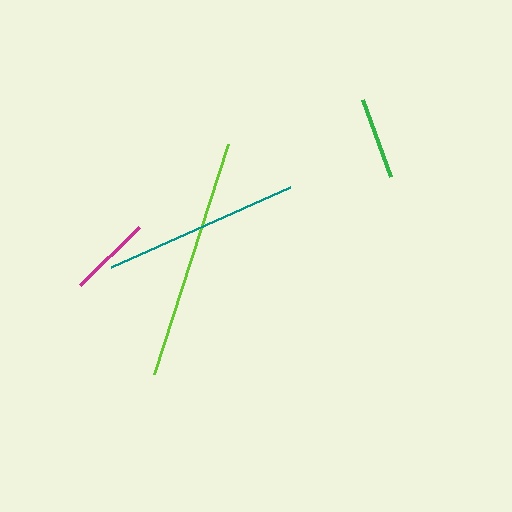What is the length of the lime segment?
The lime segment is approximately 241 pixels long.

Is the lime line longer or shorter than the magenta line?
The lime line is longer than the magenta line.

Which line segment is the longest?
The lime line is the longest at approximately 241 pixels.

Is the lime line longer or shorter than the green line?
The lime line is longer than the green line.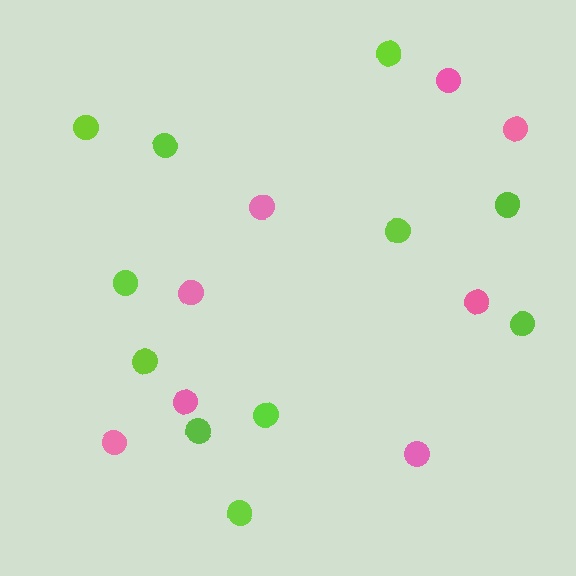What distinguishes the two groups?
There are 2 groups: one group of lime circles (11) and one group of pink circles (8).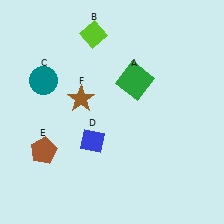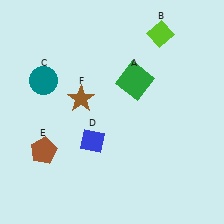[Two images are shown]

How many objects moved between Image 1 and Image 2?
1 object moved between the two images.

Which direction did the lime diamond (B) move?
The lime diamond (B) moved right.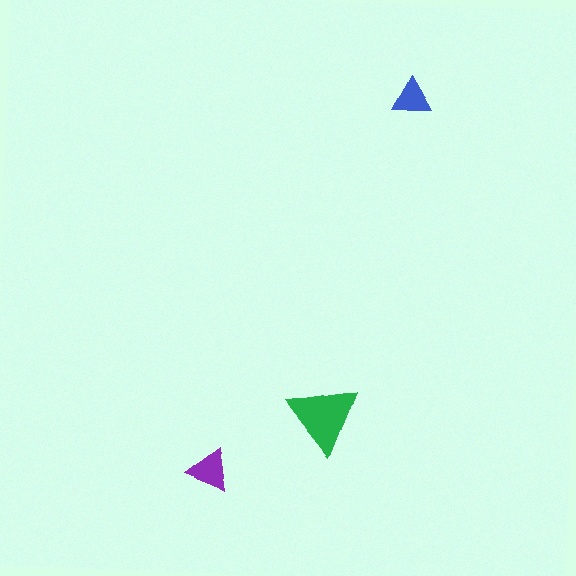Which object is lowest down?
The purple triangle is bottommost.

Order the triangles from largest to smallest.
the green one, the purple one, the blue one.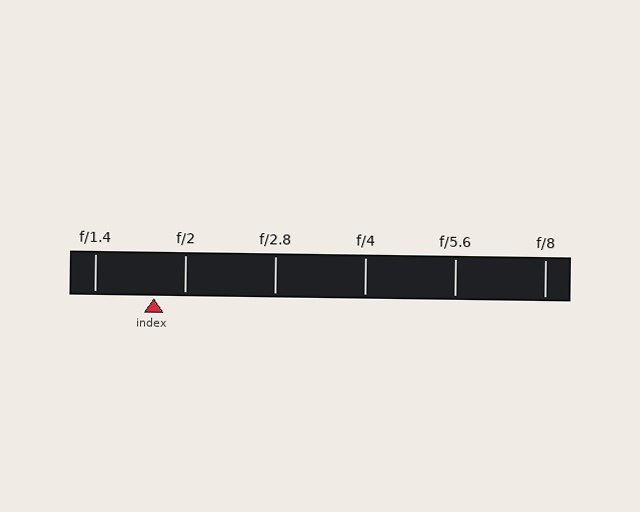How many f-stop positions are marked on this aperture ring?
There are 6 f-stop positions marked.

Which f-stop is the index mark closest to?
The index mark is closest to f/2.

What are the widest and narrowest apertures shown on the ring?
The widest aperture shown is f/1.4 and the narrowest is f/8.